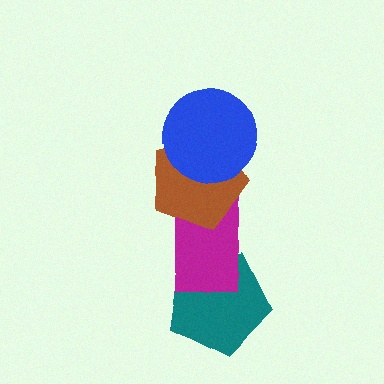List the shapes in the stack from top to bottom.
From top to bottom: the blue circle, the brown pentagon, the magenta rectangle, the teal pentagon.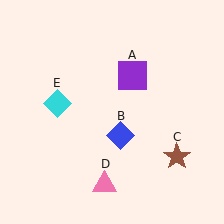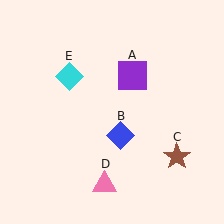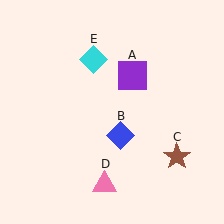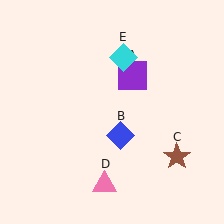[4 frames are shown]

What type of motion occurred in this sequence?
The cyan diamond (object E) rotated clockwise around the center of the scene.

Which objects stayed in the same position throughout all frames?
Purple square (object A) and blue diamond (object B) and brown star (object C) and pink triangle (object D) remained stationary.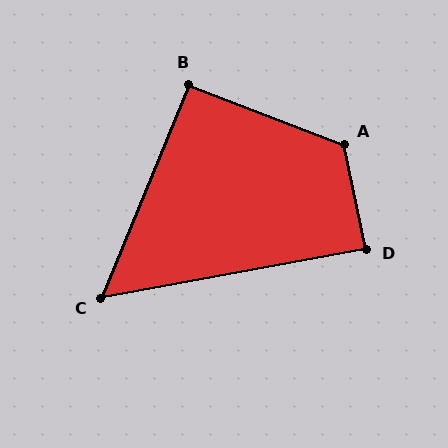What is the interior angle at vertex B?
Approximately 91 degrees (approximately right).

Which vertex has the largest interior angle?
A, at approximately 123 degrees.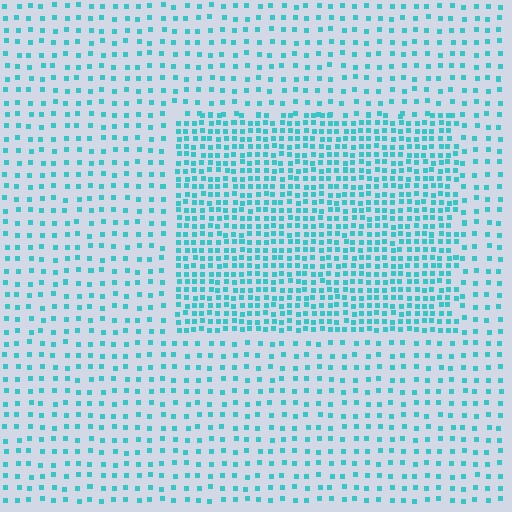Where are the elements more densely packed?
The elements are more densely packed inside the rectangle boundary.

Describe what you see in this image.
The image contains small cyan elements arranged at two different densities. A rectangle-shaped region is visible where the elements are more densely packed than the surrounding area.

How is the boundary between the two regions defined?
The boundary is defined by a change in element density (approximately 2.3x ratio). All elements are the same color, size, and shape.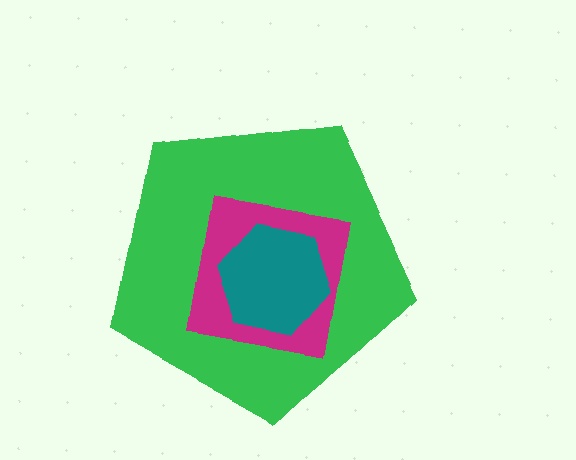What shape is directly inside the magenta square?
The teal hexagon.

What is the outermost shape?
The green pentagon.